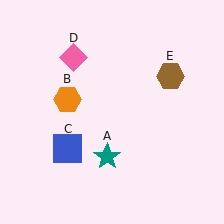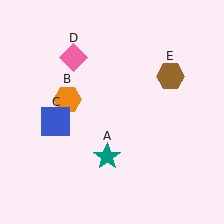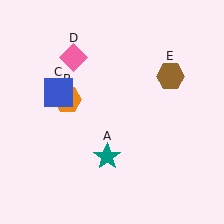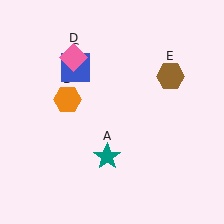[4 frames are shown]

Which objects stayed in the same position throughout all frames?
Teal star (object A) and orange hexagon (object B) and pink diamond (object D) and brown hexagon (object E) remained stationary.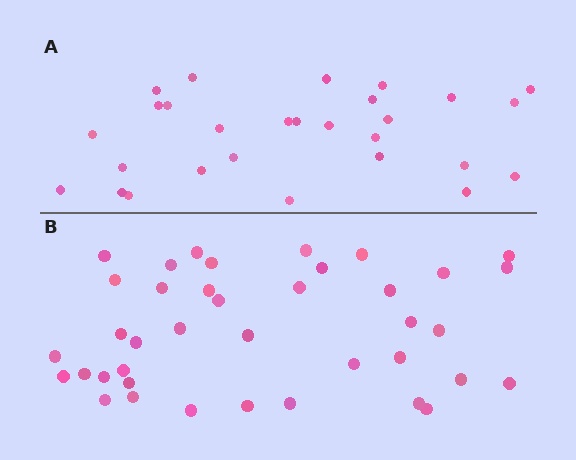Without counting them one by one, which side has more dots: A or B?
Region B (the bottom region) has more dots.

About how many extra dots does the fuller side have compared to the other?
Region B has roughly 12 or so more dots than region A.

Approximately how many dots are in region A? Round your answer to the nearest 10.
About 30 dots. (The exact count is 28, which rounds to 30.)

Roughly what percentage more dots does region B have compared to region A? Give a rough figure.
About 40% more.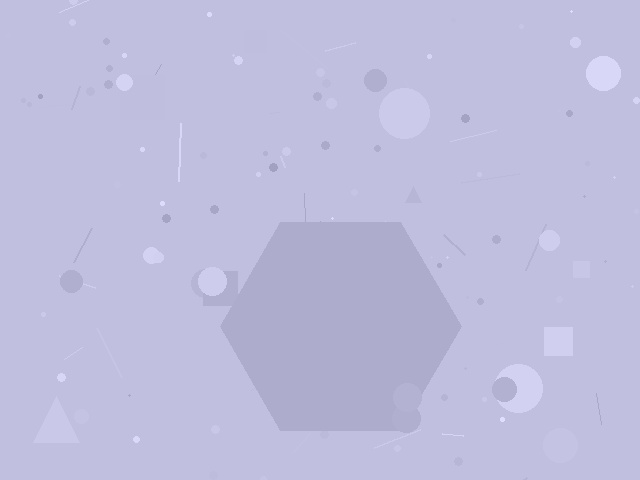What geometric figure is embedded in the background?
A hexagon is embedded in the background.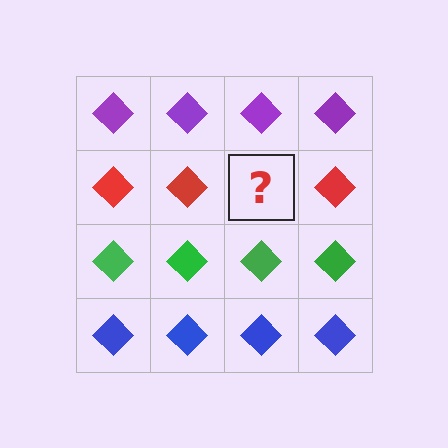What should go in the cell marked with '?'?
The missing cell should contain a red diamond.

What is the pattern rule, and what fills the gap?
The rule is that each row has a consistent color. The gap should be filled with a red diamond.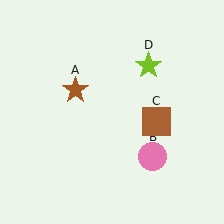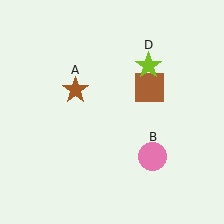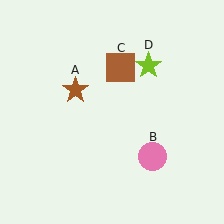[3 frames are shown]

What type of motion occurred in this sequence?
The brown square (object C) rotated counterclockwise around the center of the scene.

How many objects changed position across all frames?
1 object changed position: brown square (object C).